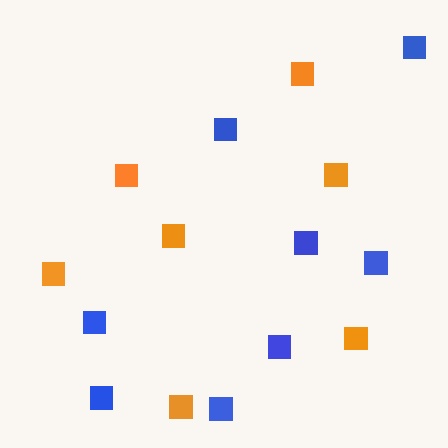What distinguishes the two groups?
There are 2 groups: one group of orange squares (7) and one group of blue squares (8).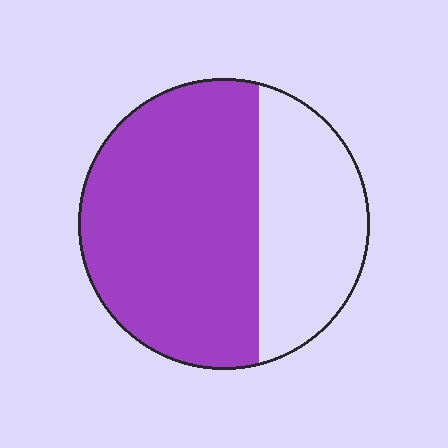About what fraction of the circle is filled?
About two thirds (2/3).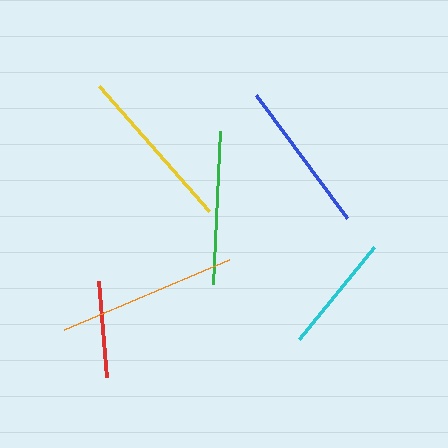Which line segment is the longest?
The orange line is the longest at approximately 179 pixels.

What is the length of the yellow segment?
The yellow segment is approximately 166 pixels long.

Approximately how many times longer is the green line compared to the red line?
The green line is approximately 1.6 times the length of the red line.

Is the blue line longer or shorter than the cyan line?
The blue line is longer than the cyan line.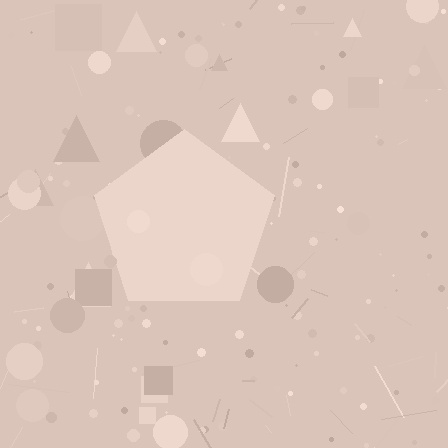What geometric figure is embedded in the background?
A pentagon is embedded in the background.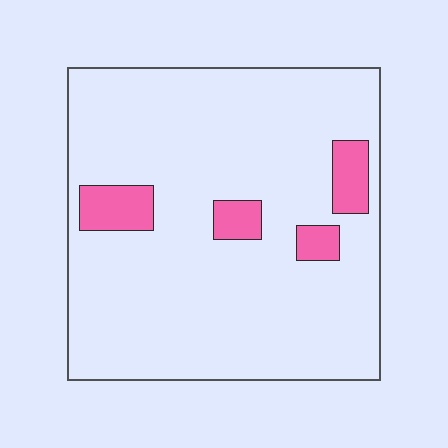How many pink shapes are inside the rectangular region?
4.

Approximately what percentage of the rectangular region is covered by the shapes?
Approximately 10%.